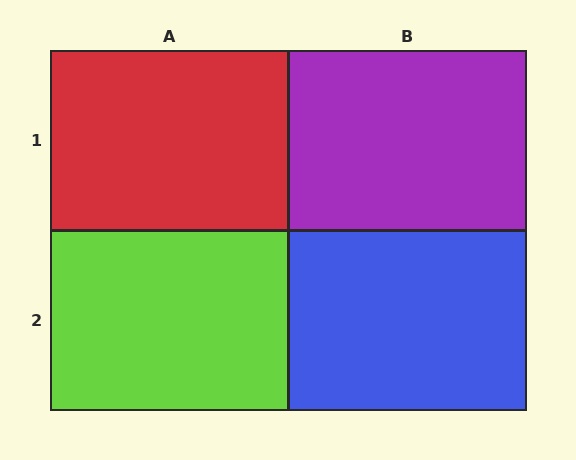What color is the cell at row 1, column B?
Purple.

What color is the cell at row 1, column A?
Red.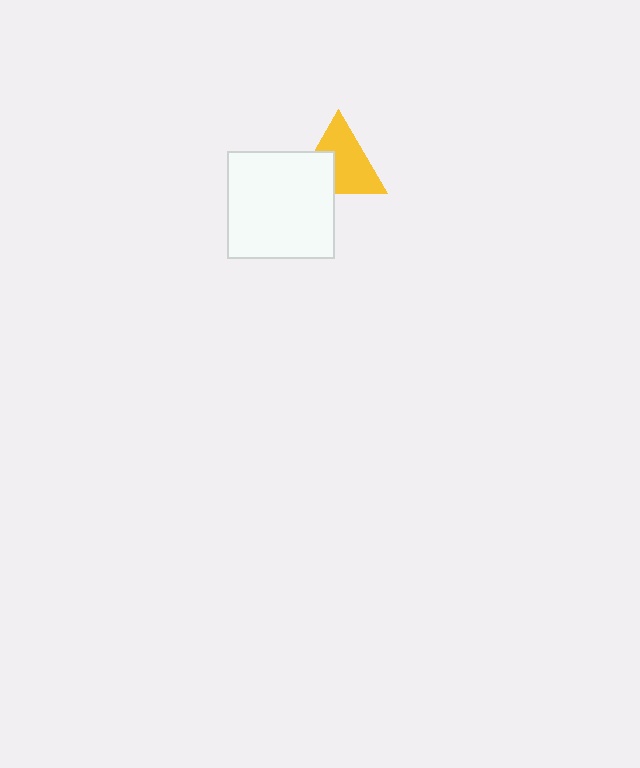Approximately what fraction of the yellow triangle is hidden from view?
Roughly 34% of the yellow triangle is hidden behind the white square.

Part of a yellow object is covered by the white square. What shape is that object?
It is a triangle.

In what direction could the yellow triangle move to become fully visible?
The yellow triangle could move toward the upper-right. That would shift it out from behind the white square entirely.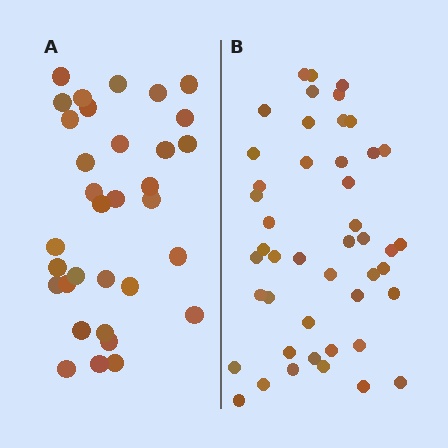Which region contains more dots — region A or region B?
Region B (the right region) has more dots.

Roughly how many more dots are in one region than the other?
Region B has approximately 15 more dots than region A.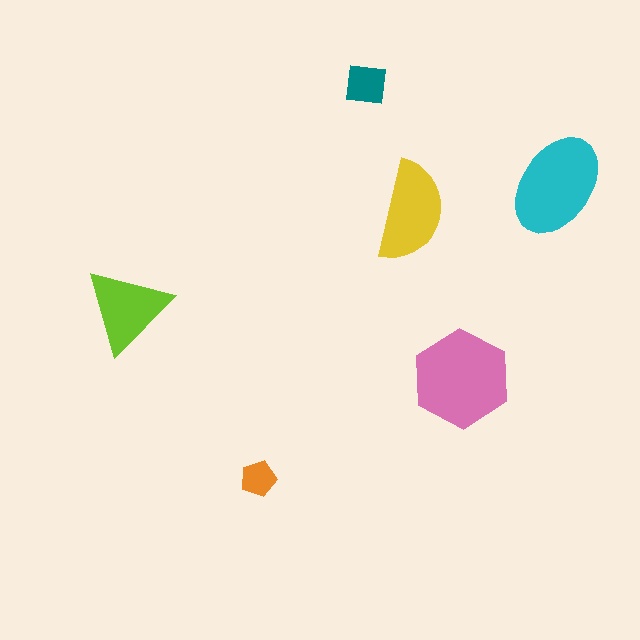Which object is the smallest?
The orange pentagon.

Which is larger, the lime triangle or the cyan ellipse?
The cyan ellipse.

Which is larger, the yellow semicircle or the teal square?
The yellow semicircle.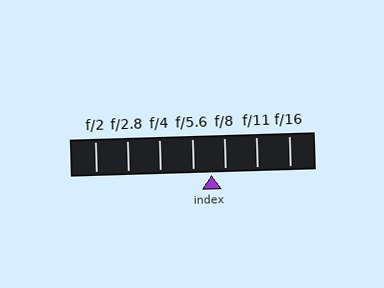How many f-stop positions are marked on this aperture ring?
There are 7 f-stop positions marked.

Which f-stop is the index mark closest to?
The index mark is closest to f/8.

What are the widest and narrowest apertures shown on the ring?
The widest aperture shown is f/2 and the narrowest is f/16.